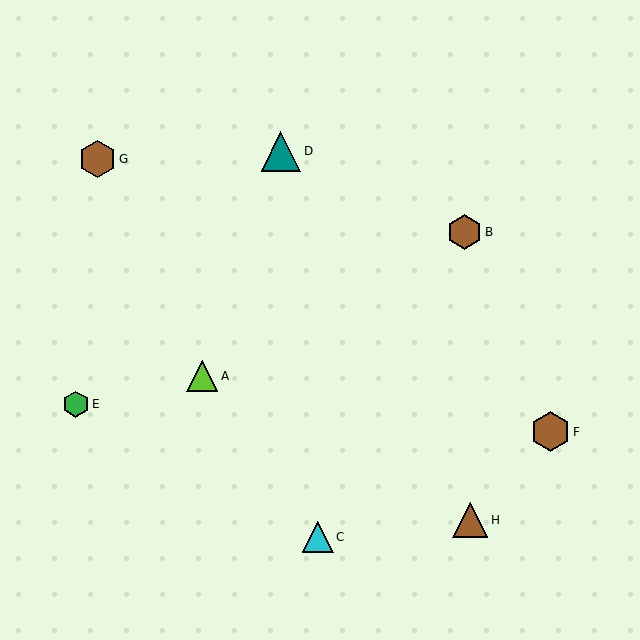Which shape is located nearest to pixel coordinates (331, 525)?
The cyan triangle (labeled C) at (318, 537) is nearest to that location.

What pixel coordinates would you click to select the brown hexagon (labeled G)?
Click at (97, 159) to select the brown hexagon G.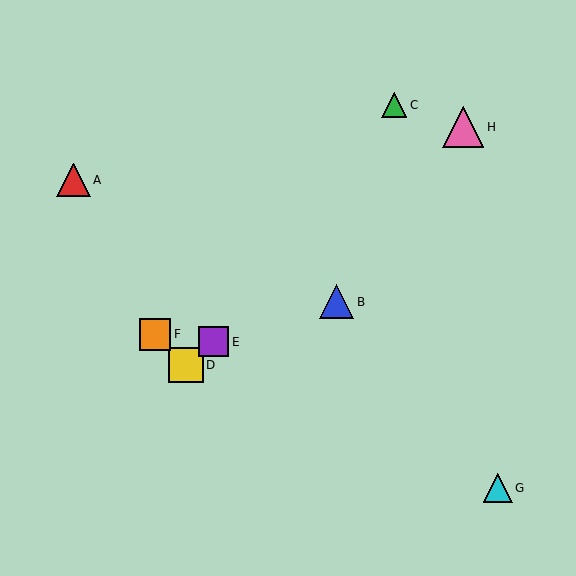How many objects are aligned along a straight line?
3 objects (D, E, H) are aligned along a straight line.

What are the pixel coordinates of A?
Object A is at (74, 180).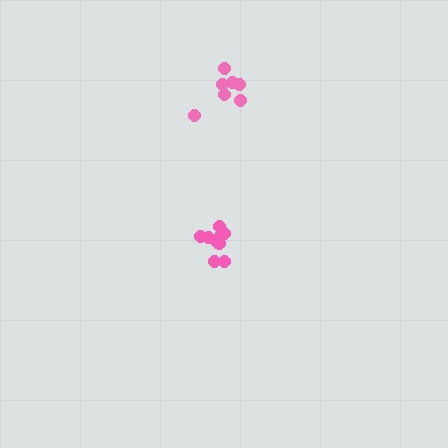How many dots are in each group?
Group 1: 9 dots, Group 2: 7 dots (16 total).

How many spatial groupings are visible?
There are 2 spatial groupings.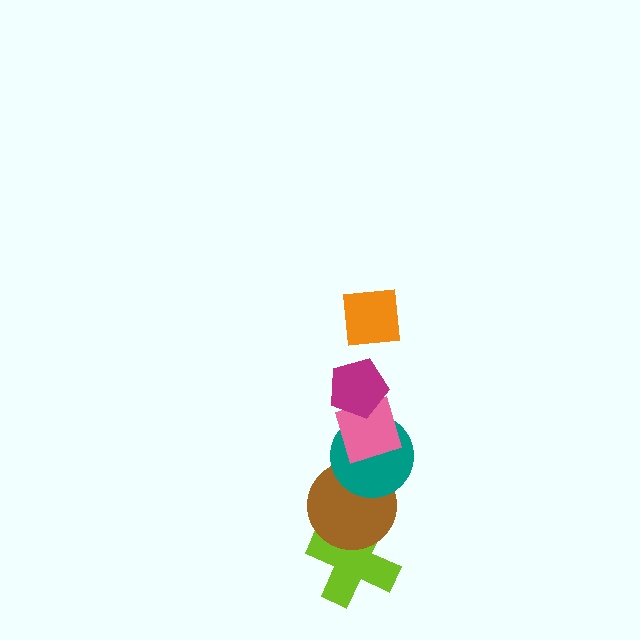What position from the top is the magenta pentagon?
The magenta pentagon is 2nd from the top.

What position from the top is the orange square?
The orange square is 1st from the top.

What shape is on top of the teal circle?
The pink diamond is on top of the teal circle.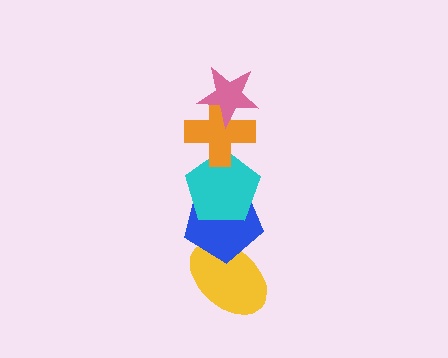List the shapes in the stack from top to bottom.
From top to bottom: the pink star, the orange cross, the cyan pentagon, the blue pentagon, the yellow ellipse.